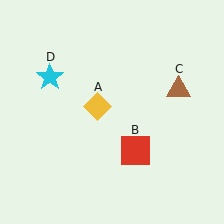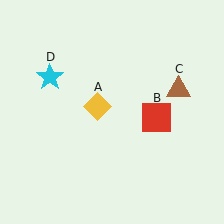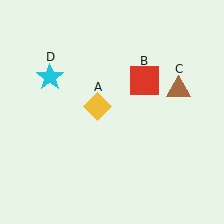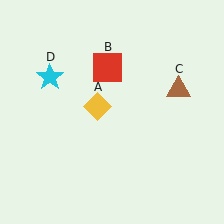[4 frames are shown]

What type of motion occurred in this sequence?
The red square (object B) rotated counterclockwise around the center of the scene.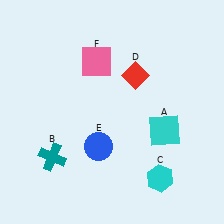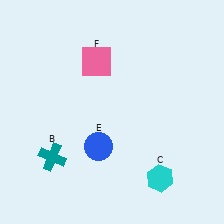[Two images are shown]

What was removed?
The red diamond (D), the cyan square (A) were removed in Image 2.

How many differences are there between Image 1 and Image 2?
There are 2 differences between the two images.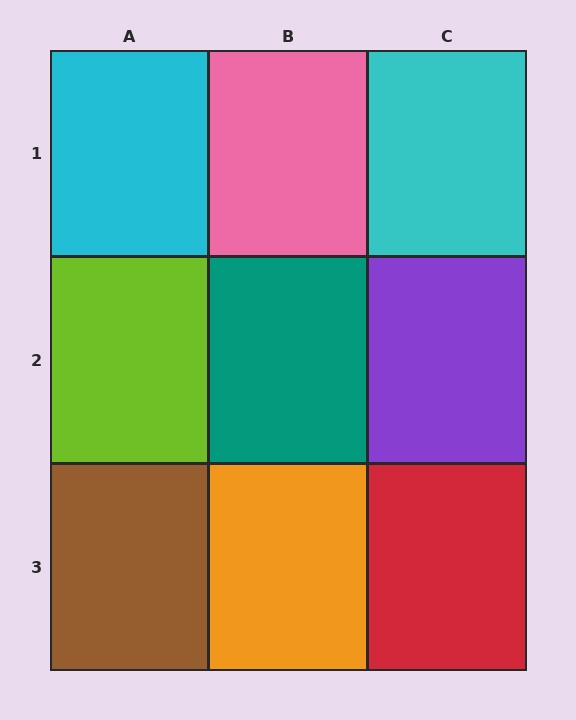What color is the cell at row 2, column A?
Lime.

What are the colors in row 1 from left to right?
Cyan, pink, cyan.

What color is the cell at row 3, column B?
Orange.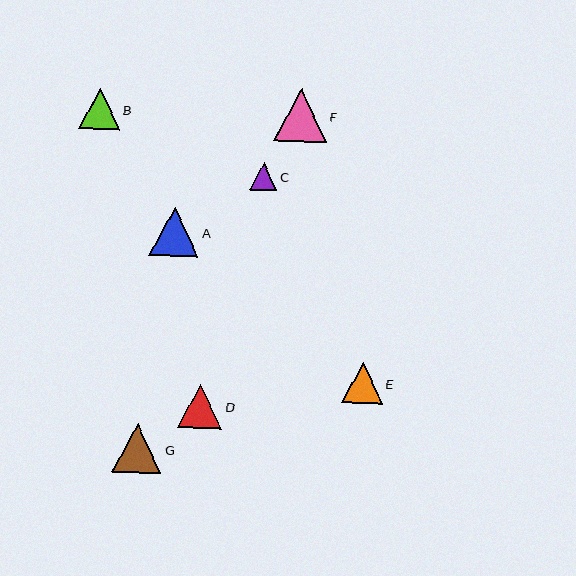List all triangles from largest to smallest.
From largest to smallest: F, A, G, D, B, E, C.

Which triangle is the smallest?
Triangle C is the smallest with a size of approximately 27 pixels.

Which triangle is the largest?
Triangle F is the largest with a size of approximately 52 pixels.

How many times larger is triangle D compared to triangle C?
Triangle D is approximately 1.6 times the size of triangle C.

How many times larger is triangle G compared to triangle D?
Triangle G is approximately 1.1 times the size of triangle D.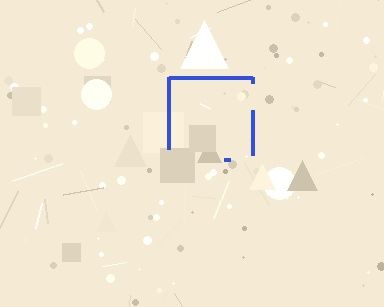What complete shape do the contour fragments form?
The contour fragments form a square.